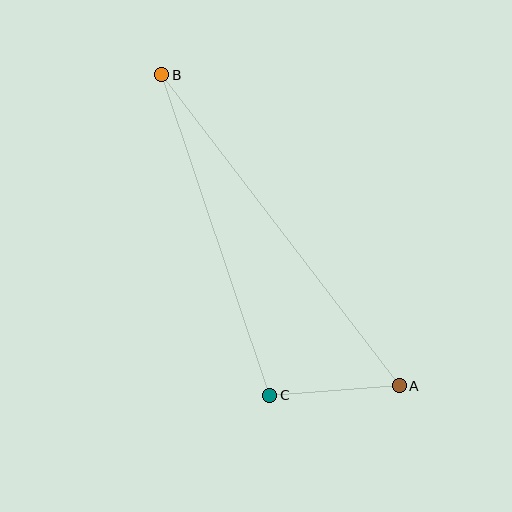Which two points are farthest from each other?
Points A and B are farthest from each other.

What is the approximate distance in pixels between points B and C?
The distance between B and C is approximately 338 pixels.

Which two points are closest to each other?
Points A and C are closest to each other.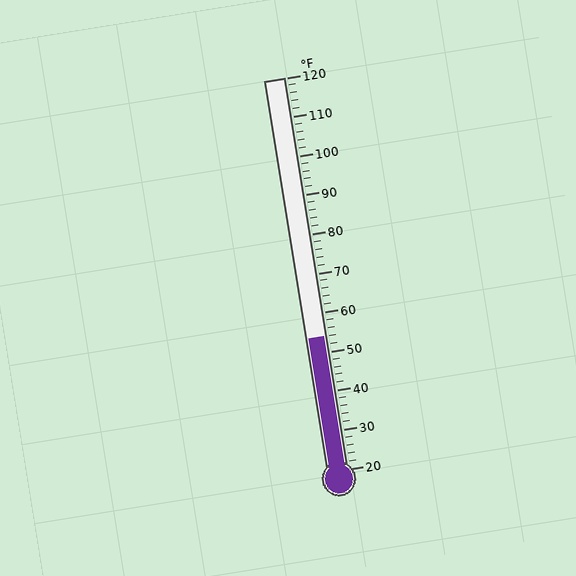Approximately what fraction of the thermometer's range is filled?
The thermometer is filled to approximately 35% of its range.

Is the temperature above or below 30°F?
The temperature is above 30°F.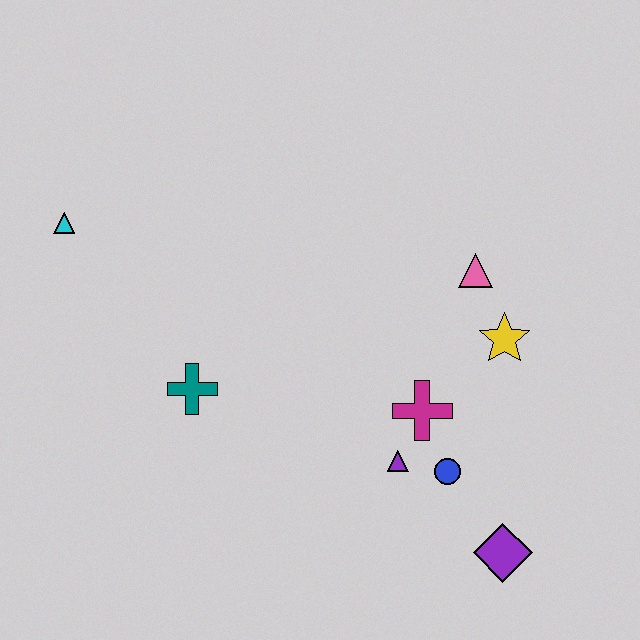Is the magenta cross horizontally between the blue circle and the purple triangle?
Yes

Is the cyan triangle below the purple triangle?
No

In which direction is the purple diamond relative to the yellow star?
The purple diamond is below the yellow star.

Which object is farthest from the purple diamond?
The cyan triangle is farthest from the purple diamond.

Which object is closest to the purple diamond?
The blue circle is closest to the purple diamond.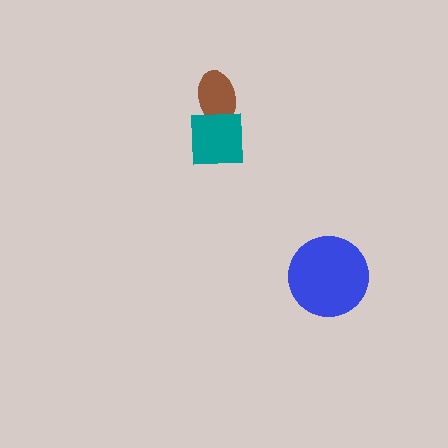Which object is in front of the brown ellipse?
The teal square is in front of the brown ellipse.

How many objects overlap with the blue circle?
0 objects overlap with the blue circle.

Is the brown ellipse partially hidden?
Yes, it is partially covered by another shape.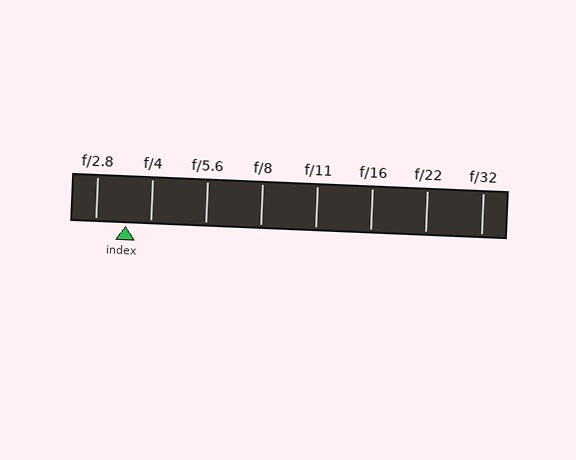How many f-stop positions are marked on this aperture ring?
There are 8 f-stop positions marked.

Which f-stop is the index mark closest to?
The index mark is closest to f/4.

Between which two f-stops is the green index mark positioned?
The index mark is between f/2.8 and f/4.